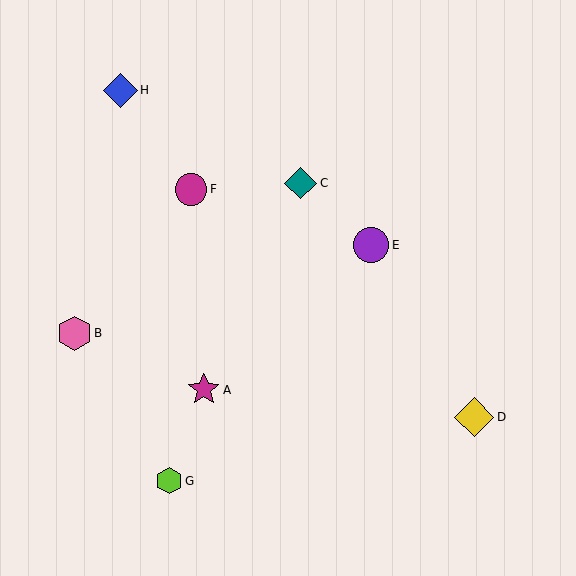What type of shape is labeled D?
Shape D is a yellow diamond.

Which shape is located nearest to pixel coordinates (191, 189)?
The magenta circle (labeled F) at (191, 189) is nearest to that location.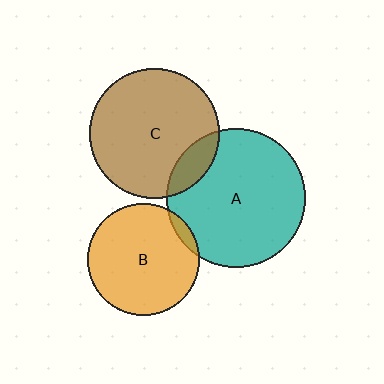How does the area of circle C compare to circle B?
Approximately 1.4 times.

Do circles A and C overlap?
Yes.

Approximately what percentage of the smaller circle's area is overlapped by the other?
Approximately 15%.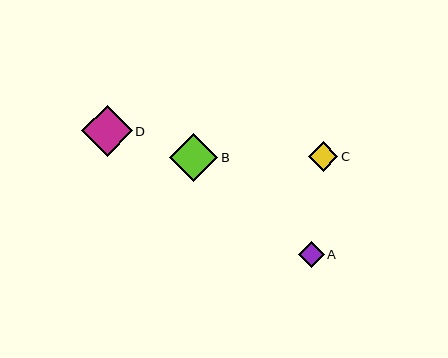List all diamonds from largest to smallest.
From largest to smallest: D, B, C, A.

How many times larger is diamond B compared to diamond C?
Diamond B is approximately 1.7 times the size of diamond C.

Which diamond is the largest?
Diamond D is the largest with a size of approximately 51 pixels.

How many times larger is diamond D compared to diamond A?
Diamond D is approximately 1.9 times the size of diamond A.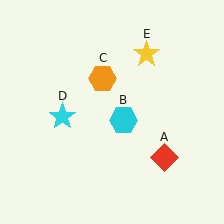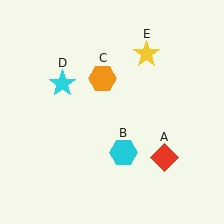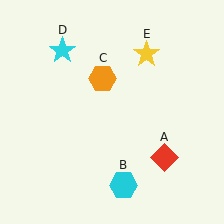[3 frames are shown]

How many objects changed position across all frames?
2 objects changed position: cyan hexagon (object B), cyan star (object D).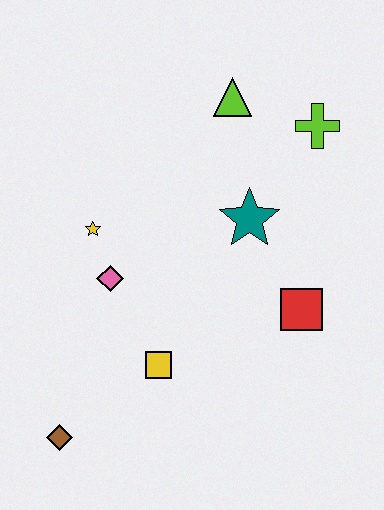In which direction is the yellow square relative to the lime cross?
The yellow square is below the lime cross.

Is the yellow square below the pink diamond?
Yes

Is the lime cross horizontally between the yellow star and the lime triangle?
No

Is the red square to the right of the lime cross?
No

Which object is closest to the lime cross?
The lime triangle is closest to the lime cross.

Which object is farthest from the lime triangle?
The brown diamond is farthest from the lime triangle.